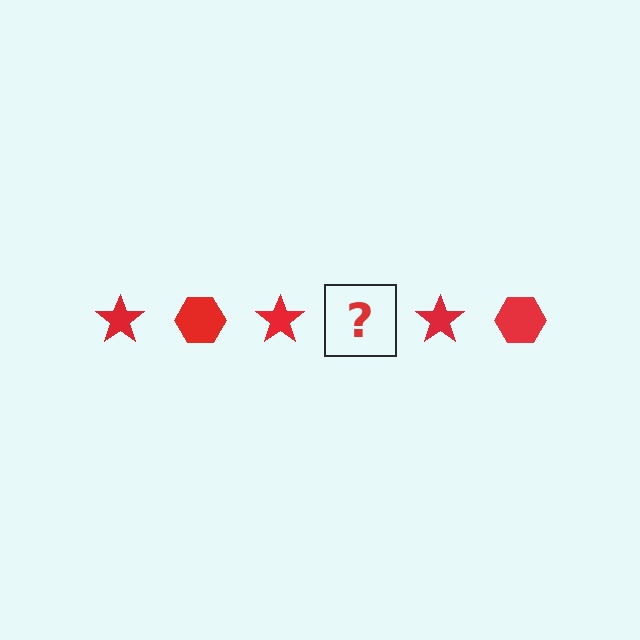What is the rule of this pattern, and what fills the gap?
The rule is that the pattern cycles through star, hexagon shapes in red. The gap should be filled with a red hexagon.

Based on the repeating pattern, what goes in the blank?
The blank should be a red hexagon.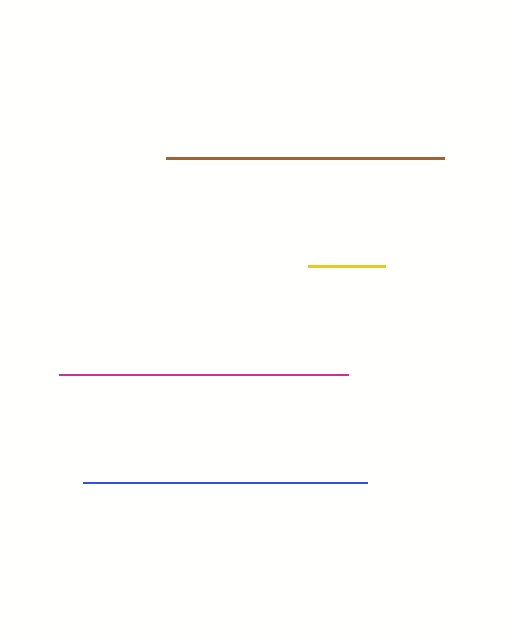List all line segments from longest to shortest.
From longest to shortest: magenta, blue, brown, yellow.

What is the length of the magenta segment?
The magenta segment is approximately 288 pixels long.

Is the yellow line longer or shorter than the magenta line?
The magenta line is longer than the yellow line.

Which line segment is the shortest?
The yellow line is the shortest at approximately 77 pixels.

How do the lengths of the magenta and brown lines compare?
The magenta and brown lines are approximately the same length.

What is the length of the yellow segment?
The yellow segment is approximately 77 pixels long.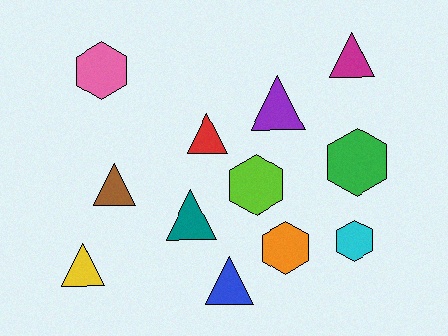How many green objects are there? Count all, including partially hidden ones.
There is 1 green object.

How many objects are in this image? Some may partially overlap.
There are 12 objects.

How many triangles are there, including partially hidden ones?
There are 7 triangles.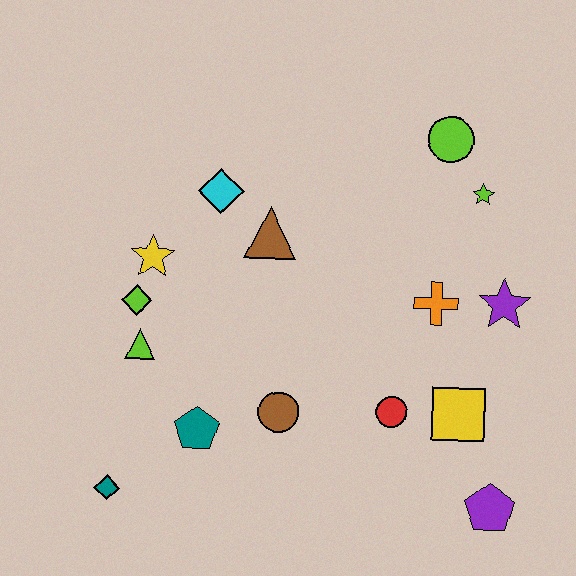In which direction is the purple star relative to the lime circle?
The purple star is below the lime circle.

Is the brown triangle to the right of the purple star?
No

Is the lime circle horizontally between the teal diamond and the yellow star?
No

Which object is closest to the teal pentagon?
The brown circle is closest to the teal pentagon.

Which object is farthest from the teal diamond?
The lime circle is farthest from the teal diamond.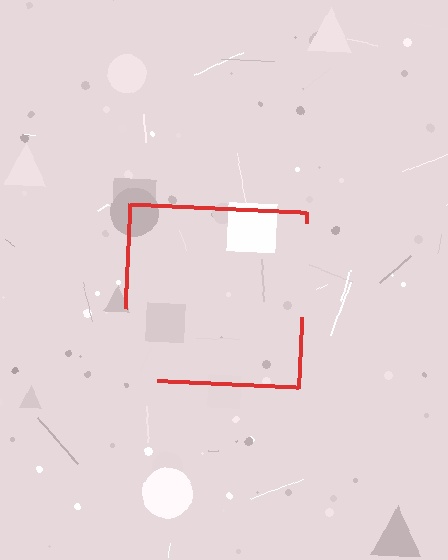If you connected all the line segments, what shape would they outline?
They would outline a square.